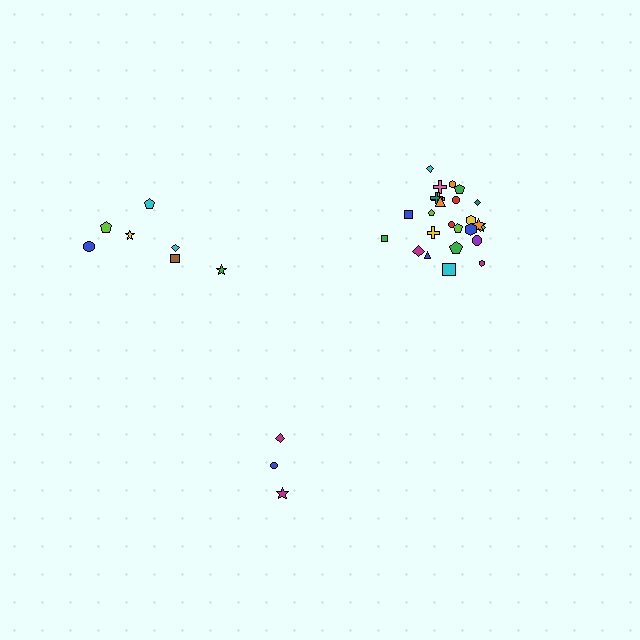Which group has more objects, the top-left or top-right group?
The top-right group.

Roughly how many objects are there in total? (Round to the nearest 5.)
Roughly 35 objects in total.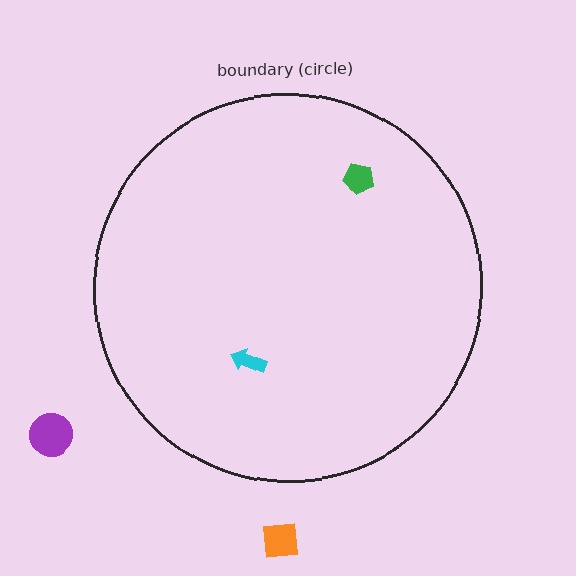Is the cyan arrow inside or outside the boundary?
Inside.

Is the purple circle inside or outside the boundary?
Outside.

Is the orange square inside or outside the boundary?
Outside.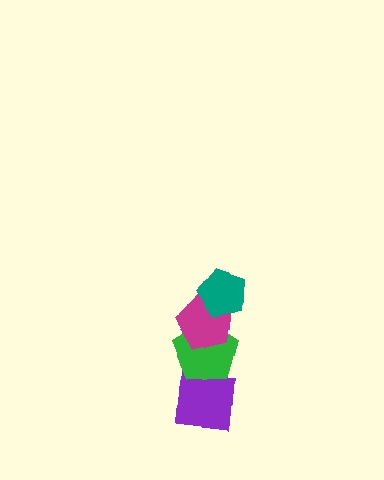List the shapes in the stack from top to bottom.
From top to bottom: the teal pentagon, the magenta pentagon, the green pentagon, the purple square.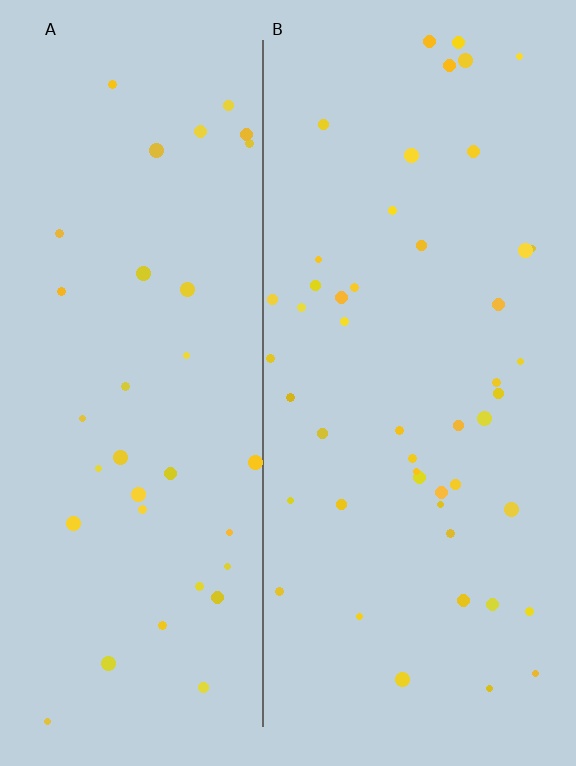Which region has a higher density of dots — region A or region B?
B (the right).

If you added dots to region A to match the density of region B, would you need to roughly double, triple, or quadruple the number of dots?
Approximately double.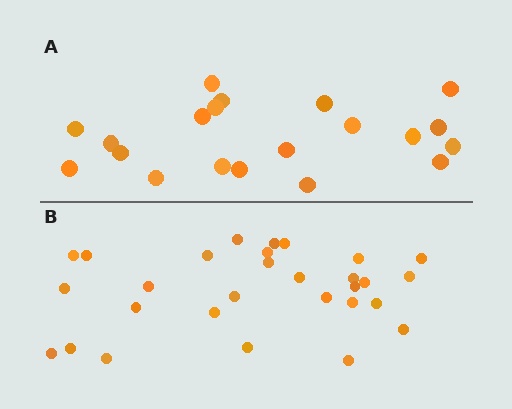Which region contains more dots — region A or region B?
Region B (the bottom region) has more dots.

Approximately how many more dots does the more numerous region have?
Region B has roughly 8 or so more dots than region A.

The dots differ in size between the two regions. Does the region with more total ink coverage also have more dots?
No. Region A has more total ink coverage because its dots are larger, but region B actually contains more individual dots. Total area can be misleading — the number of items is what matters here.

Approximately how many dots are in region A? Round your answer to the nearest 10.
About 20 dots.